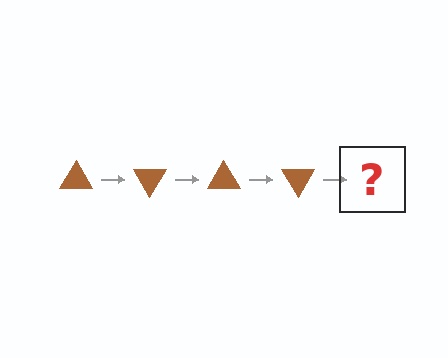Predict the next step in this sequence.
The next step is a brown triangle rotated 240 degrees.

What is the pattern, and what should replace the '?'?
The pattern is that the triangle rotates 60 degrees each step. The '?' should be a brown triangle rotated 240 degrees.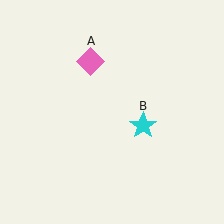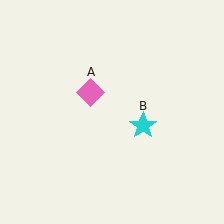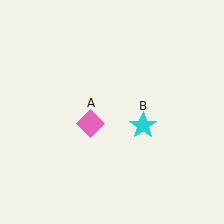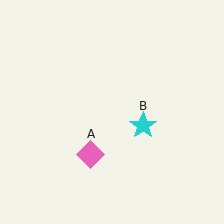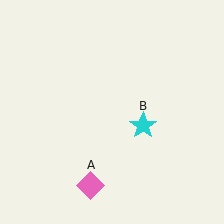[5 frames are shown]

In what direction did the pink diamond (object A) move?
The pink diamond (object A) moved down.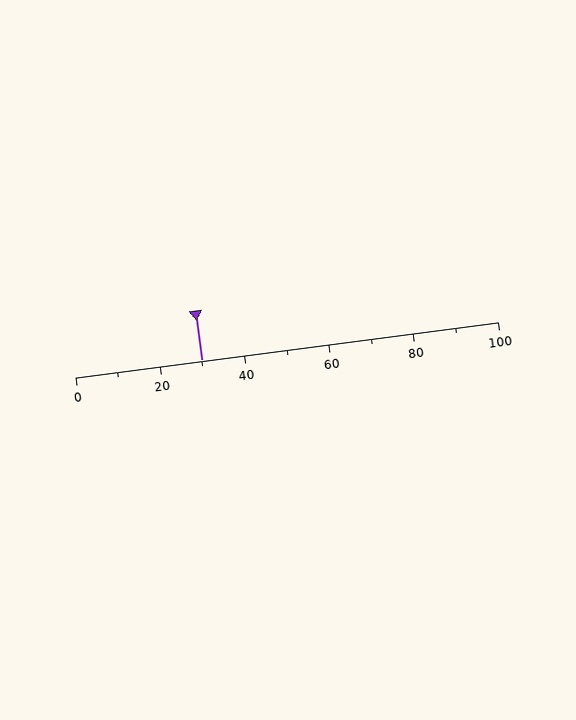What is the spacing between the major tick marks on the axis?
The major ticks are spaced 20 apart.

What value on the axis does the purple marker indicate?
The marker indicates approximately 30.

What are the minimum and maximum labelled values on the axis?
The axis runs from 0 to 100.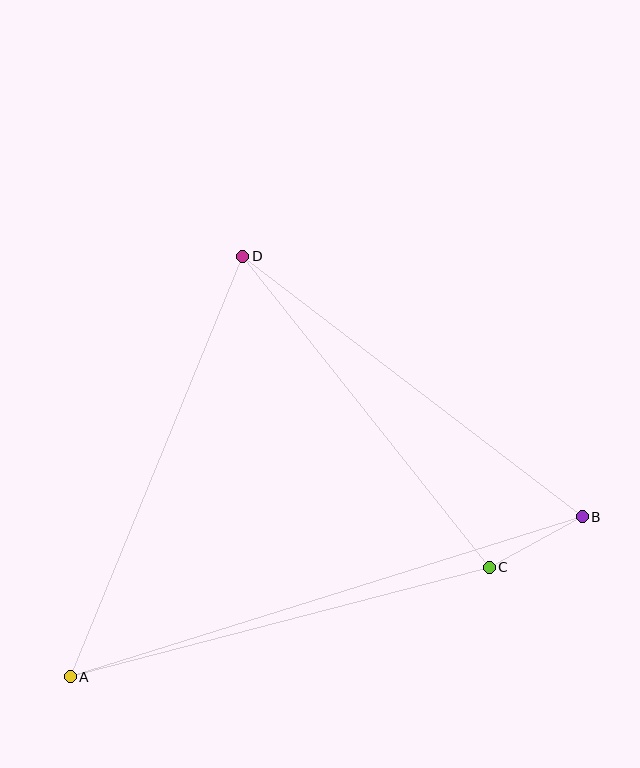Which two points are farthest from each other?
Points A and B are farthest from each other.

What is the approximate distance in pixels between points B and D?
The distance between B and D is approximately 428 pixels.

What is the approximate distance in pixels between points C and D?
The distance between C and D is approximately 397 pixels.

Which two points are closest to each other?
Points B and C are closest to each other.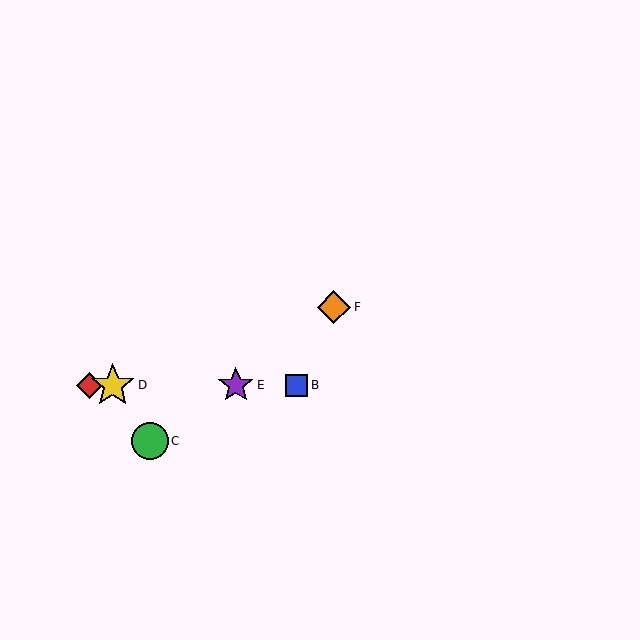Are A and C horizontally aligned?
No, A is at y≈385 and C is at y≈441.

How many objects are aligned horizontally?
4 objects (A, B, D, E) are aligned horizontally.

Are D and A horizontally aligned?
Yes, both are at y≈385.